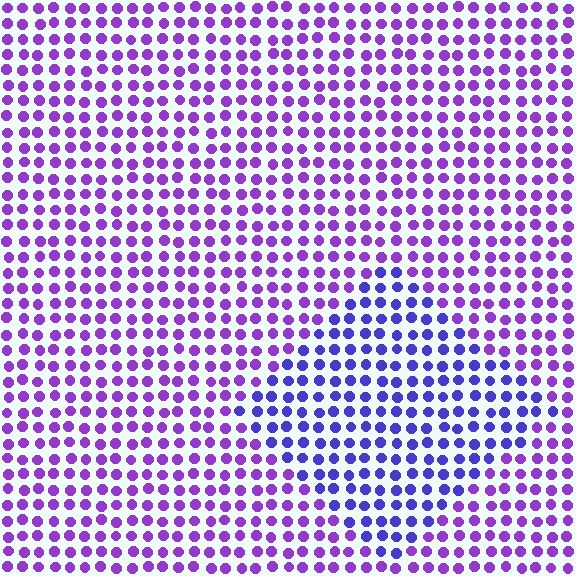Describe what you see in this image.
The image is filled with small purple elements in a uniform arrangement. A diamond-shaped region is visible where the elements are tinted to a slightly different hue, forming a subtle color boundary.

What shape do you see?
I see a diamond.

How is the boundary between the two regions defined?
The boundary is defined purely by a slight shift in hue (about 31 degrees). Spacing, size, and orientation are identical on both sides.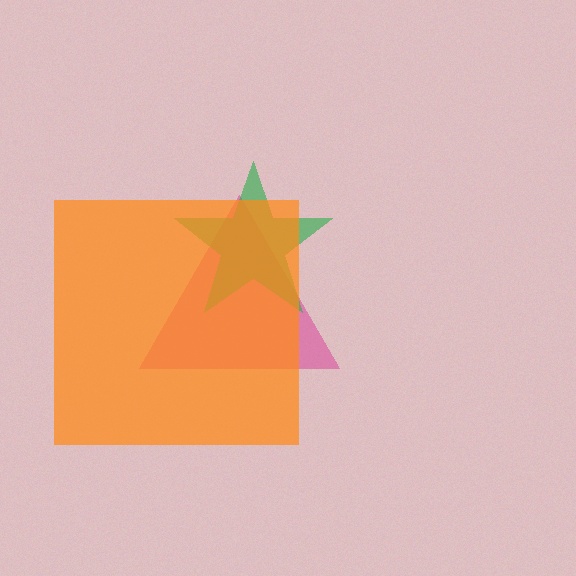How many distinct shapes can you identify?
There are 3 distinct shapes: a magenta triangle, a green star, an orange square.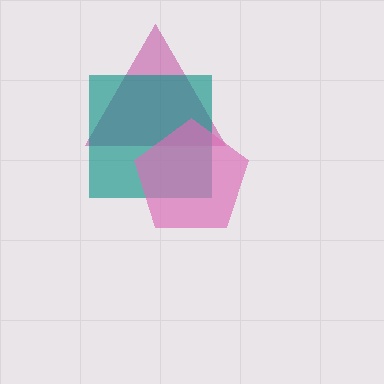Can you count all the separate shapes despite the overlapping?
Yes, there are 3 separate shapes.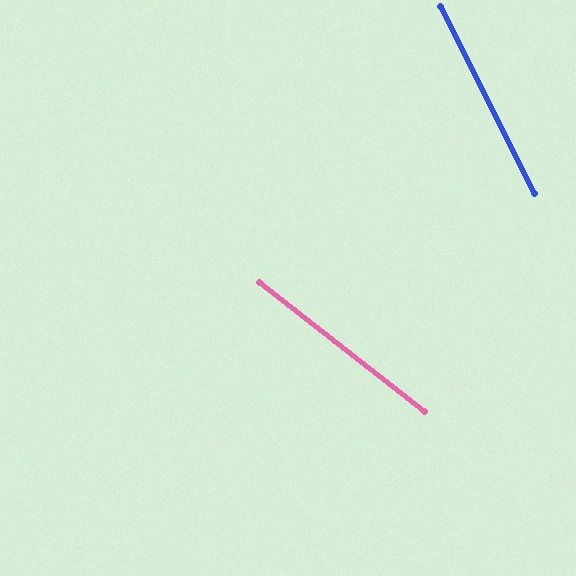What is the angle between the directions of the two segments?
Approximately 25 degrees.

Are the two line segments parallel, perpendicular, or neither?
Neither parallel nor perpendicular — they differ by about 25°.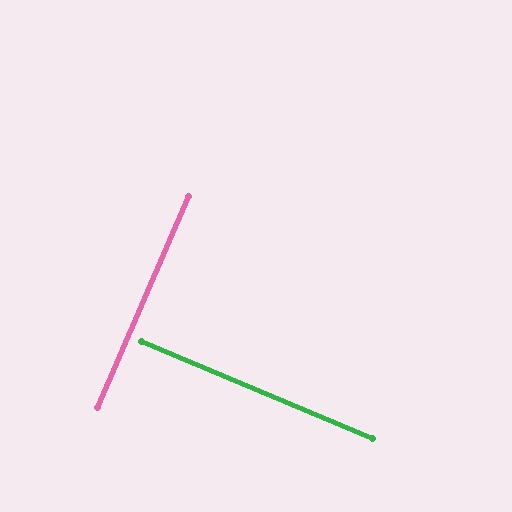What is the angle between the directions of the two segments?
Approximately 89 degrees.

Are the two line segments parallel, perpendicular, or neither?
Perpendicular — they meet at approximately 89°.